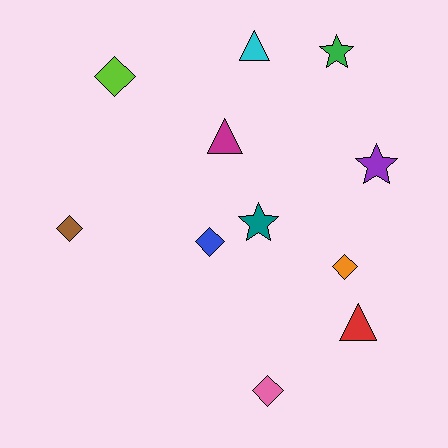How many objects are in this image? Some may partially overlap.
There are 11 objects.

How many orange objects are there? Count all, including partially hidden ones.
There is 1 orange object.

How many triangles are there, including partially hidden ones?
There are 3 triangles.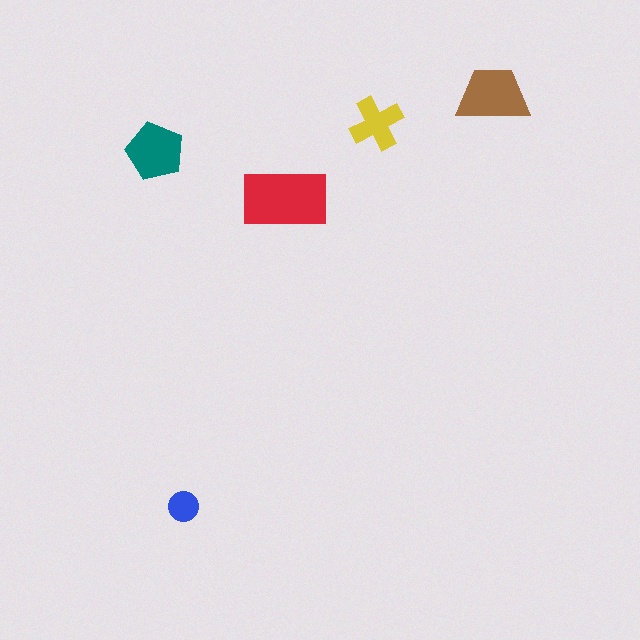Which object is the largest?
The red rectangle.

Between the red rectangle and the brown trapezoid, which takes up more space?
The red rectangle.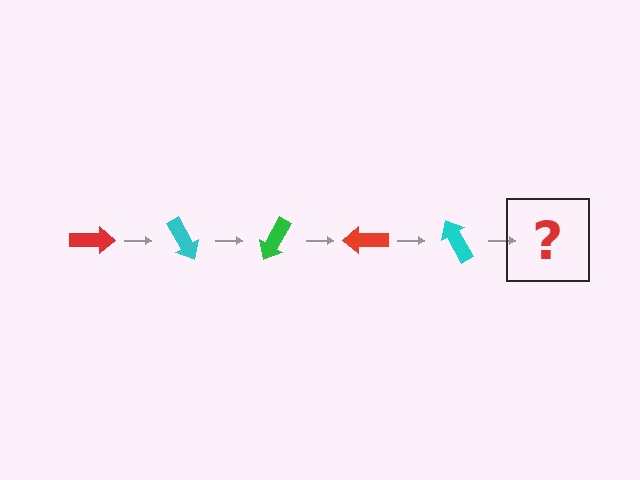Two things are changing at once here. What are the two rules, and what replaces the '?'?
The two rules are that it rotates 60 degrees each step and the color cycles through red, cyan, and green. The '?' should be a green arrow, rotated 300 degrees from the start.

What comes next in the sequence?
The next element should be a green arrow, rotated 300 degrees from the start.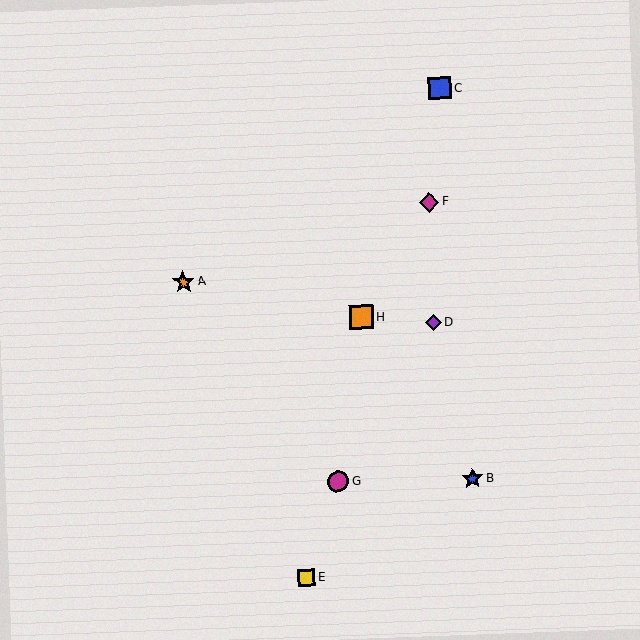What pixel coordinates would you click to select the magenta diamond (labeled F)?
Click at (429, 202) to select the magenta diamond F.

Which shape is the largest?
The orange square (labeled H) is the largest.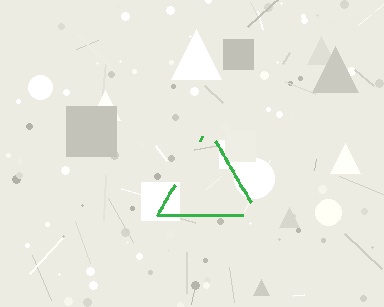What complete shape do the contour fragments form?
The contour fragments form a triangle.